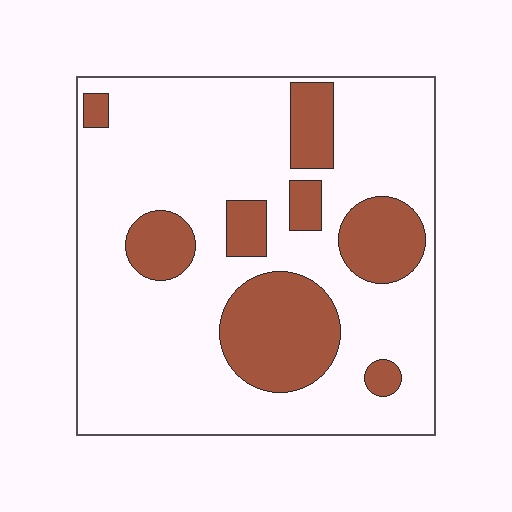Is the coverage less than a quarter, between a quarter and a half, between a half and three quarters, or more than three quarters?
Less than a quarter.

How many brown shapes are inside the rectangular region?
8.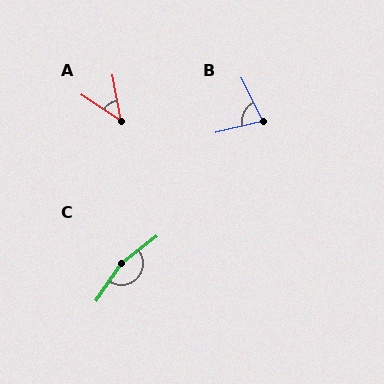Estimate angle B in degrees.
Approximately 77 degrees.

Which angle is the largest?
C, at approximately 162 degrees.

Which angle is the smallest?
A, at approximately 46 degrees.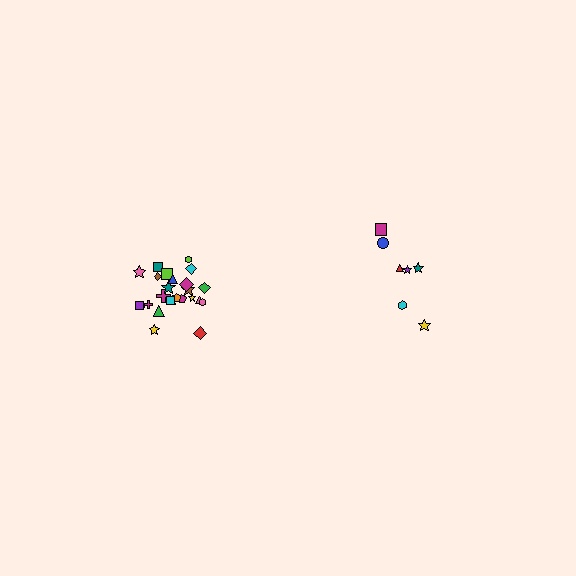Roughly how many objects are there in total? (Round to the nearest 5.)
Roughly 30 objects in total.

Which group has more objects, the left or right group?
The left group.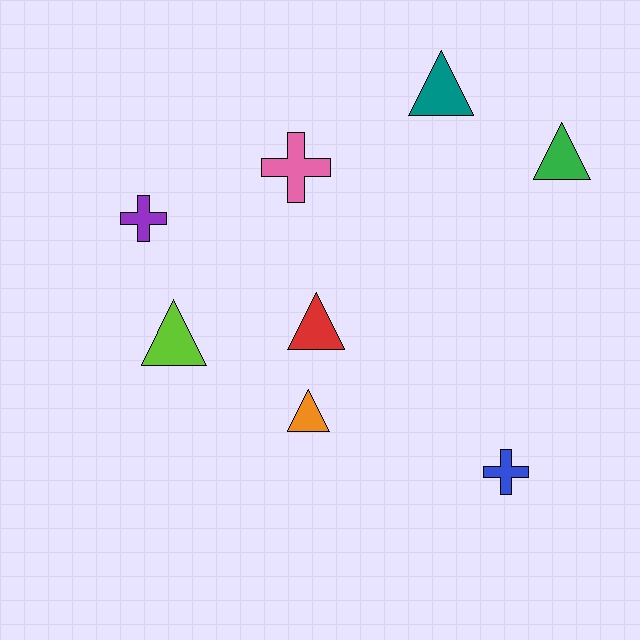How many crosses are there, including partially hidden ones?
There are 3 crosses.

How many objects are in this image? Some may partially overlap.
There are 8 objects.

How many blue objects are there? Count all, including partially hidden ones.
There is 1 blue object.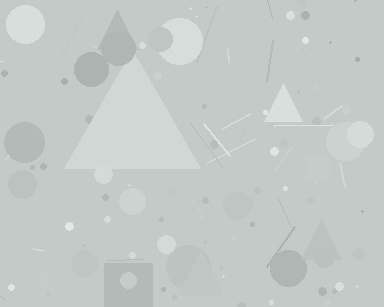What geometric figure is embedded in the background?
A triangle is embedded in the background.